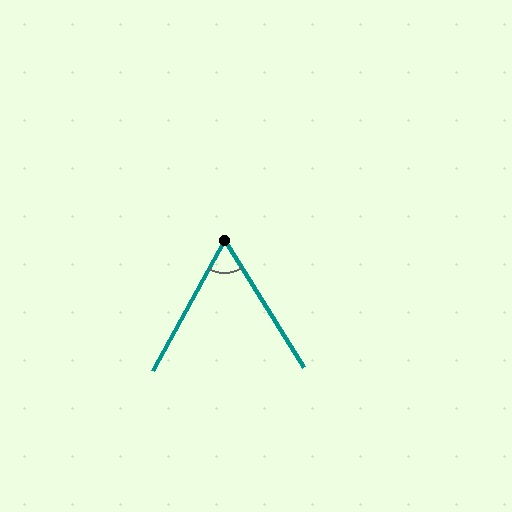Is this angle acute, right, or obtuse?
It is acute.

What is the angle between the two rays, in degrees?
Approximately 61 degrees.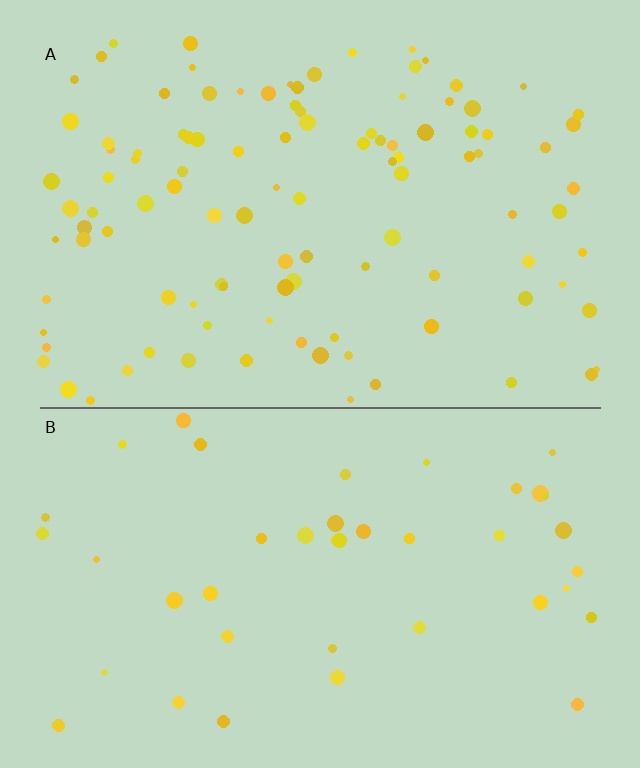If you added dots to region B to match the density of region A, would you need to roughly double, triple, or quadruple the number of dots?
Approximately triple.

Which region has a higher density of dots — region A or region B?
A (the top).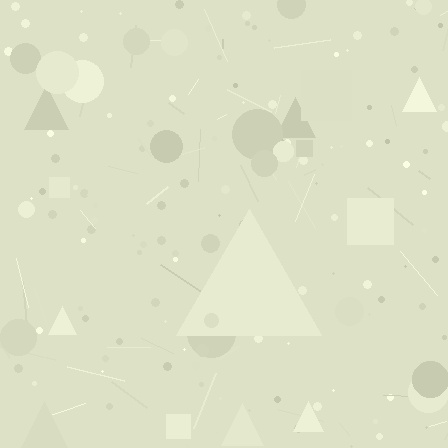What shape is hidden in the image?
A triangle is hidden in the image.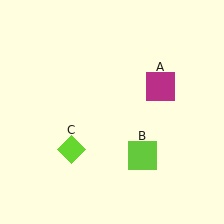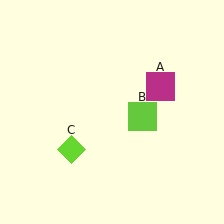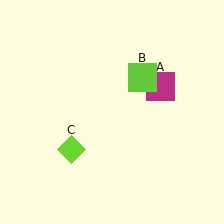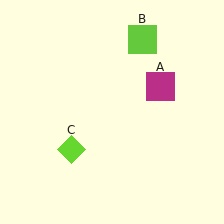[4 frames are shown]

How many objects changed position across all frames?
1 object changed position: lime square (object B).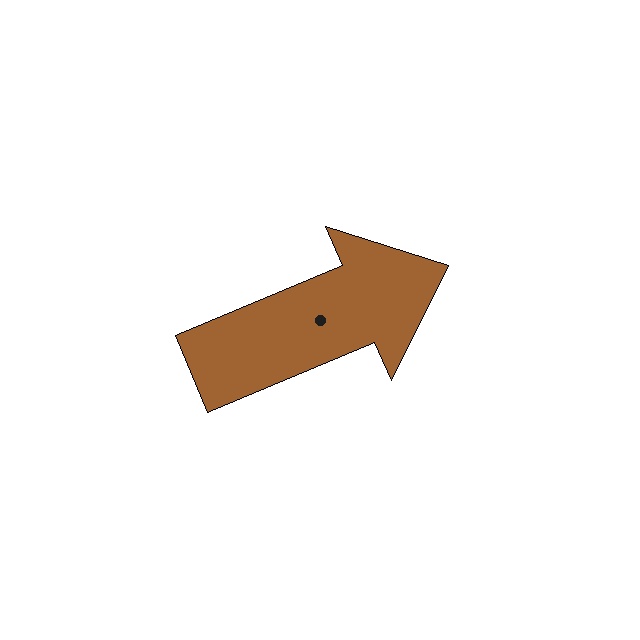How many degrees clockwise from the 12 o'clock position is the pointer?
Approximately 67 degrees.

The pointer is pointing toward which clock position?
Roughly 2 o'clock.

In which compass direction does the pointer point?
Northeast.